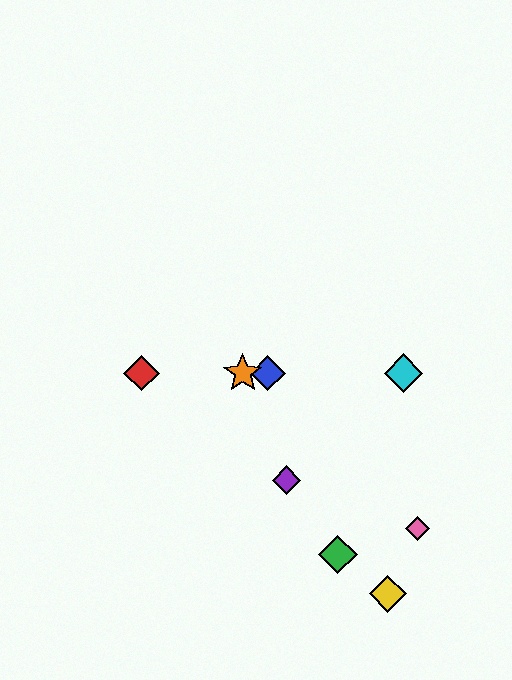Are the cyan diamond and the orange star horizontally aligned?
Yes, both are at y≈373.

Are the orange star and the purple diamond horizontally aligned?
No, the orange star is at y≈373 and the purple diamond is at y≈480.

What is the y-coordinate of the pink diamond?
The pink diamond is at y≈528.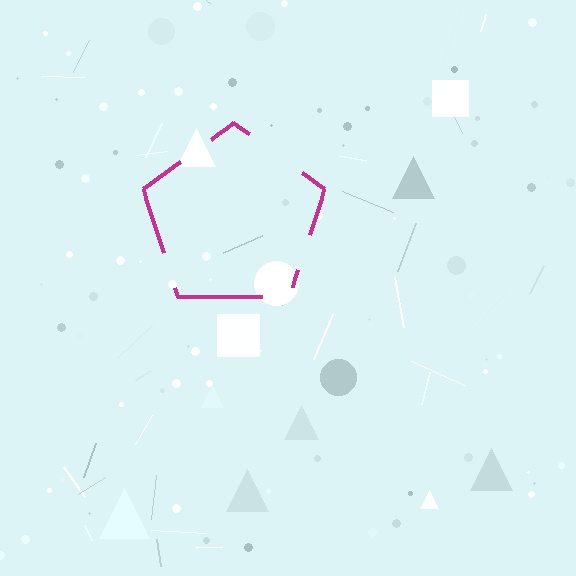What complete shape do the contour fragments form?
The contour fragments form a pentagon.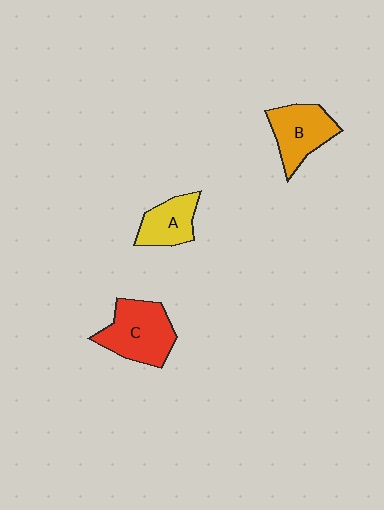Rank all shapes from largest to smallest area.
From largest to smallest: C (red), B (orange), A (yellow).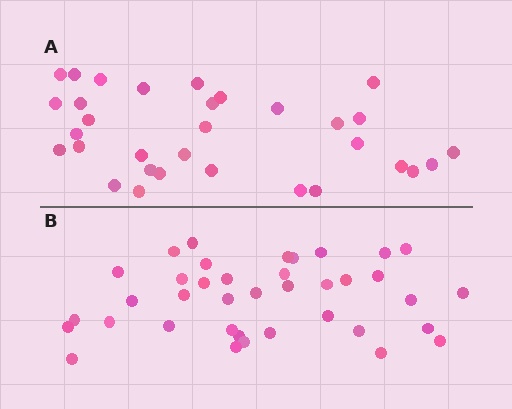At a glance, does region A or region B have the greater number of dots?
Region B (the bottom region) has more dots.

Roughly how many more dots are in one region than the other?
Region B has about 6 more dots than region A.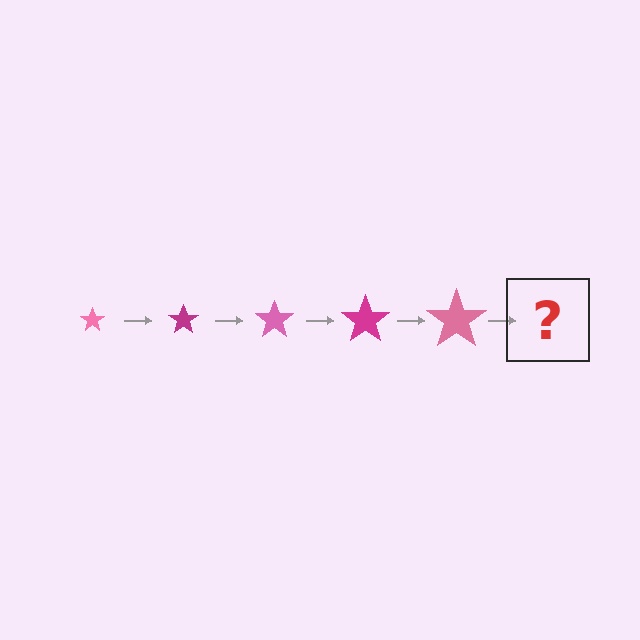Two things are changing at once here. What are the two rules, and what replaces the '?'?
The two rules are that the star grows larger each step and the color cycles through pink and magenta. The '?' should be a magenta star, larger than the previous one.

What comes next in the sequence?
The next element should be a magenta star, larger than the previous one.